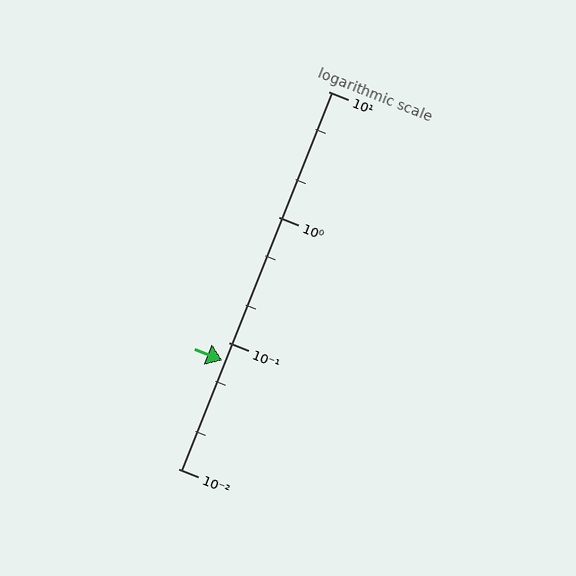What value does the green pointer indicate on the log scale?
The pointer indicates approximately 0.072.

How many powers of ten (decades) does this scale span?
The scale spans 3 decades, from 0.01 to 10.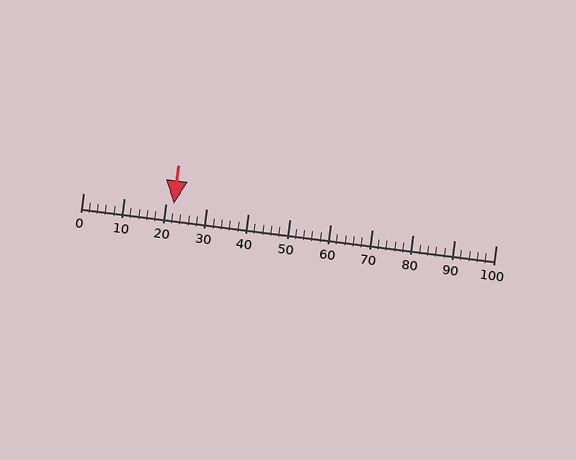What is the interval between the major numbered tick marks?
The major tick marks are spaced 10 units apart.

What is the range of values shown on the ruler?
The ruler shows values from 0 to 100.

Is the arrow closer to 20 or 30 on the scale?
The arrow is closer to 20.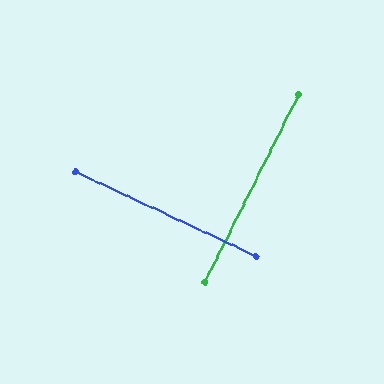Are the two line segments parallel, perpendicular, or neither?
Perpendicular — they meet at approximately 89°.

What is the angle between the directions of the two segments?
Approximately 89 degrees.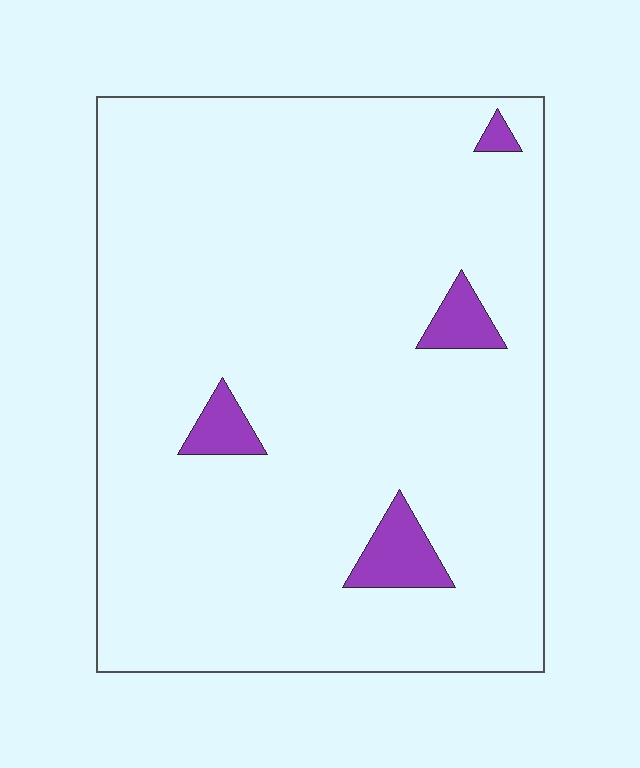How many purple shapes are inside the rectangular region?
4.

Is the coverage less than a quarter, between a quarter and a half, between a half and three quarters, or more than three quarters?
Less than a quarter.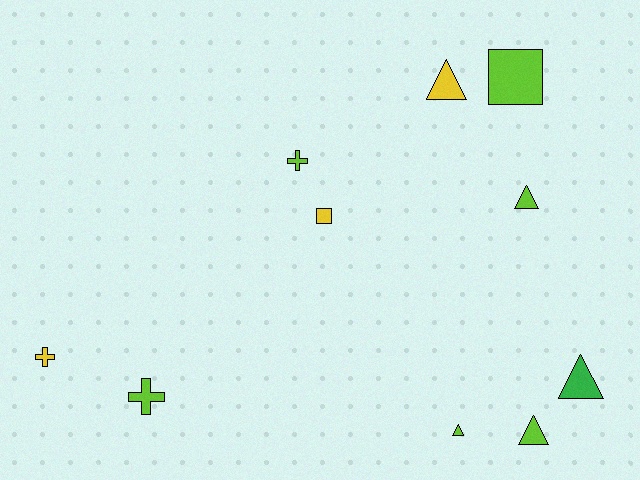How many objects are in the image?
There are 10 objects.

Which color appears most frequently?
Lime, with 6 objects.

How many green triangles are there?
There is 1 green triangle.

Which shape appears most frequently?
Triangle, with 5 objects.